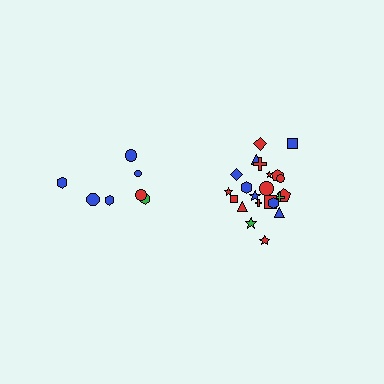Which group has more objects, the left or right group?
The right group.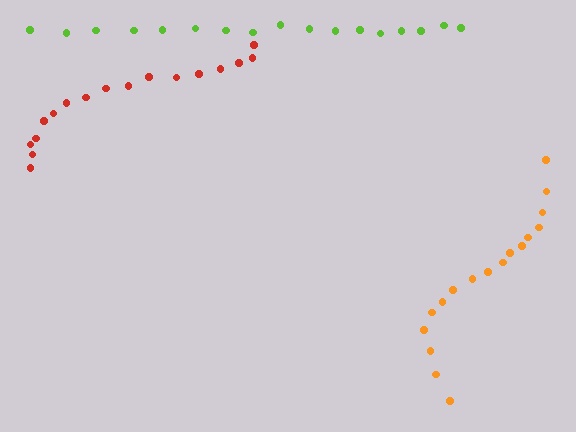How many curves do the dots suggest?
There are 3 distinct paths.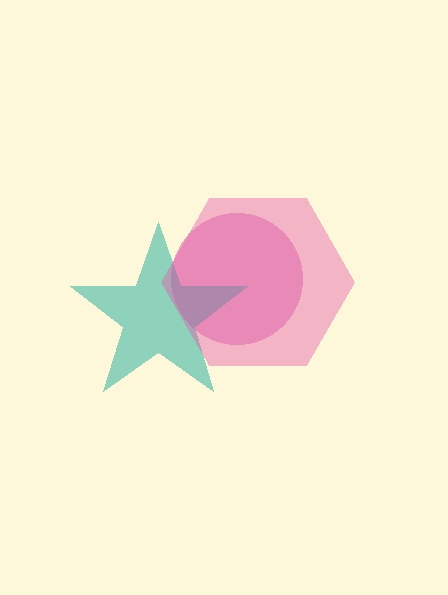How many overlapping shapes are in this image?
There are 3 overlapping shapes in the image.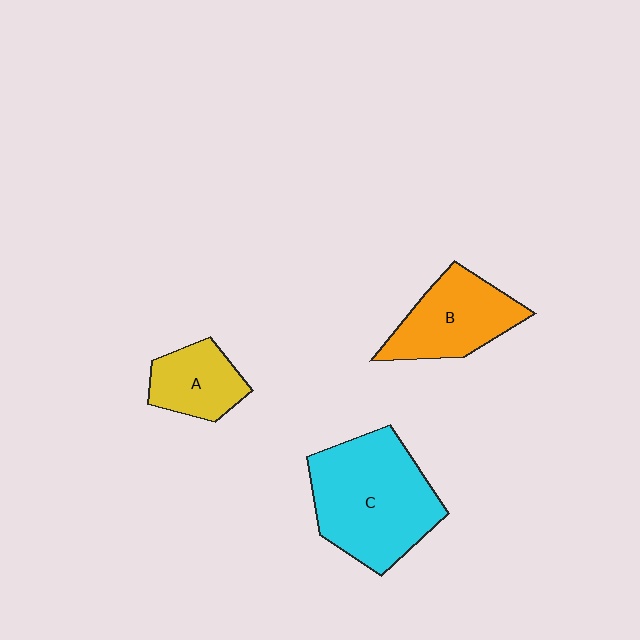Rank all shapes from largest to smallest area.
From largest to smallest: C (cyan), B (orange), A (yellow).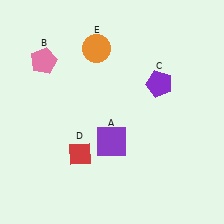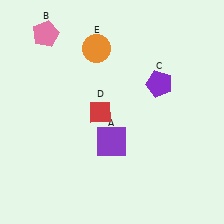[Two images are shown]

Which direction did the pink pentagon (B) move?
The pink pentagon (B) moved up.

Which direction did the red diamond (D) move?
The red diamond (D) moved up.